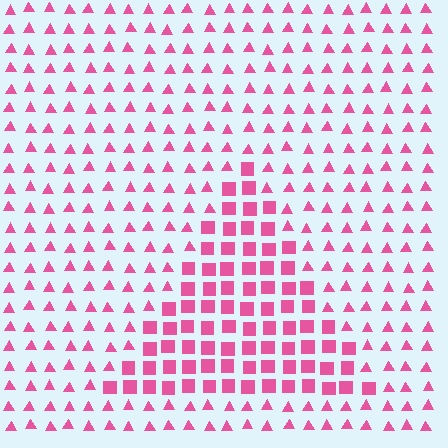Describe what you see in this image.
The image is filled with small pink elements arranged in a uniform grid. A triangle-shaped region contains squares, while the surrounding area contains triangles. The boundary is defined purely by the change in element shape.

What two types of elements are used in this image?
The image uses squares inside the triangle region and triangles outside it.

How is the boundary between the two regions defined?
The boundary is defined by a change in element shape: squares inside vs. triangles outside. All elements share the same color and spacing.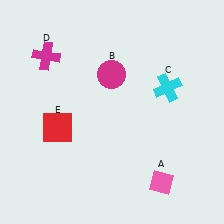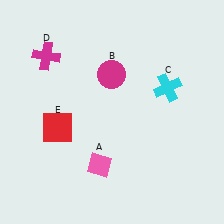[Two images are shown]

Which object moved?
The pink diamond (A) moved left.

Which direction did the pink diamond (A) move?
The pink diamond (A) moved left.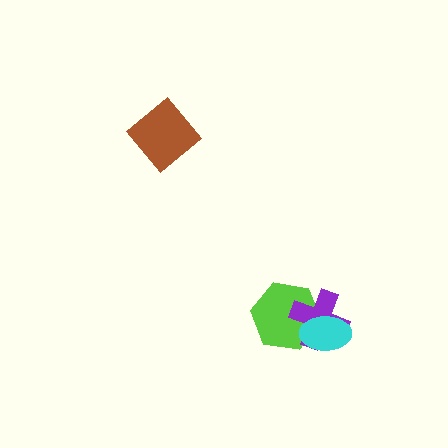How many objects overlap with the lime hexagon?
2 objects overlap with the lime hexagon.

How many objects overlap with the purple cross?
2 objects overlap with the purple cross.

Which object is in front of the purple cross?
The cyan ellipse is in front of the purple cross.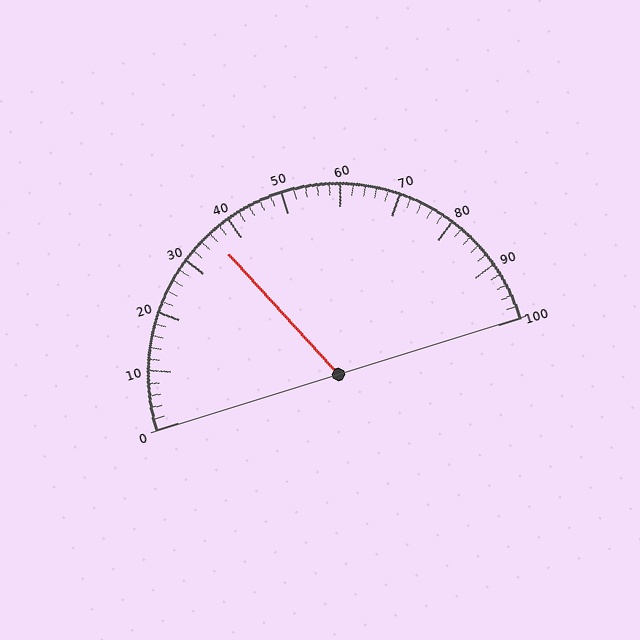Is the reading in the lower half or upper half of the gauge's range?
The reading is in the lower half of the range (0 to 100).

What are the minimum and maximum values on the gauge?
The gauge ranges from 0 to 100.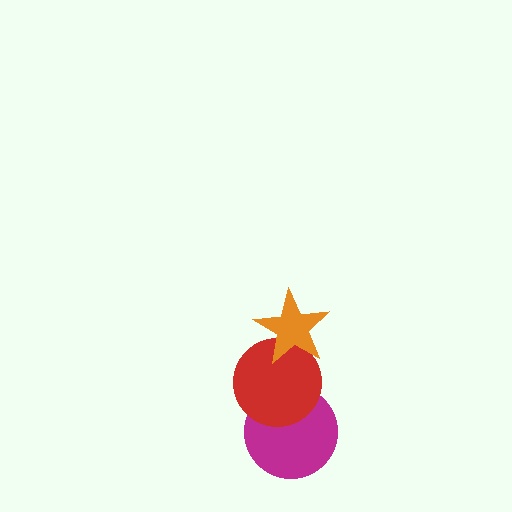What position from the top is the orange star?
The orange star is 1st from the top.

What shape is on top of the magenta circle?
The red circle is on top of the magenta circle.